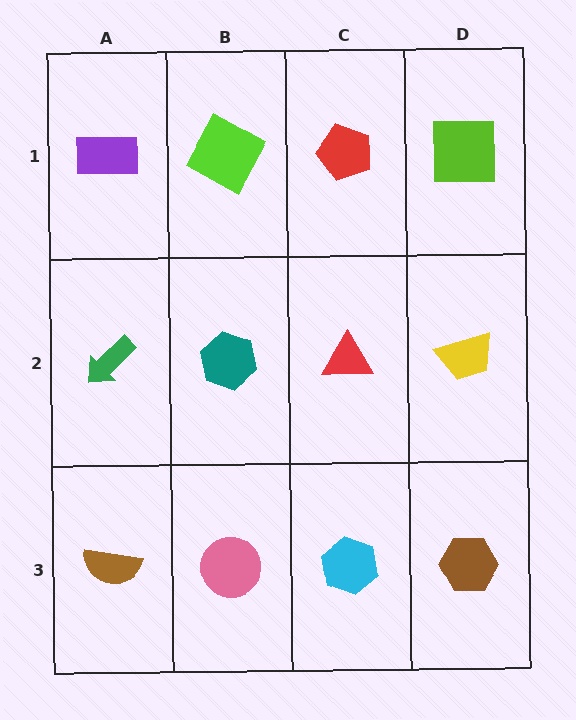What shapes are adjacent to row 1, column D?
A yellow trapezoid (row 2, column D), a red pentagon (row 1, column C).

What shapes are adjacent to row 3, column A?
A green arrow (row 2, column A), a pink circle (row 3, column B).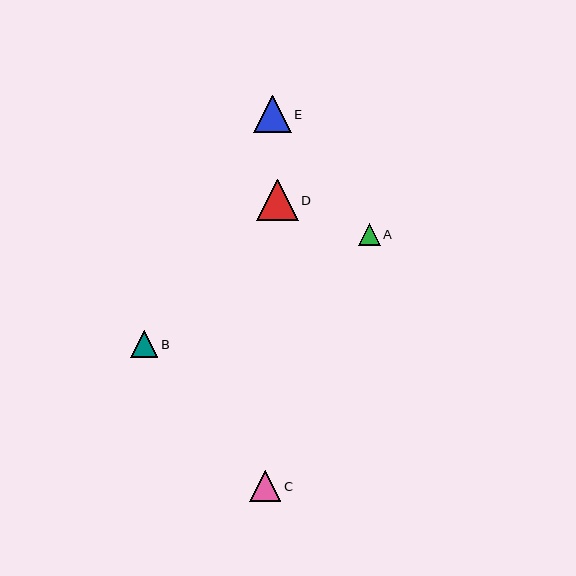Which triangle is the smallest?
Triangle A is the smallest with a size of approximately 22 pixels.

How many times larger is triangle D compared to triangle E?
Triangle D is approximately 1.1 times the size of triangle E.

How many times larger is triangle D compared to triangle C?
Triangle D is approximately 1.4 times the size of triangle C.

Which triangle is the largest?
Triangle D is the largest with a size of approximately 42 pixels.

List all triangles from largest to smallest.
From largest to smallest: D, E, C, B, A.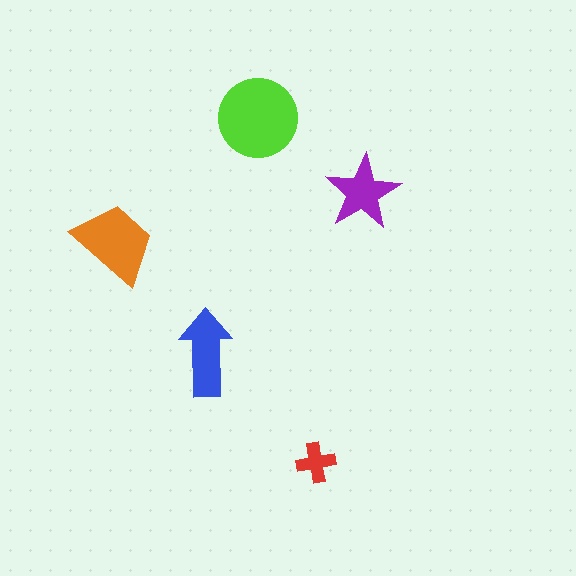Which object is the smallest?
The red cross.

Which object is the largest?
The lime circle.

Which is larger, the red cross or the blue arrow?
The blue arrow.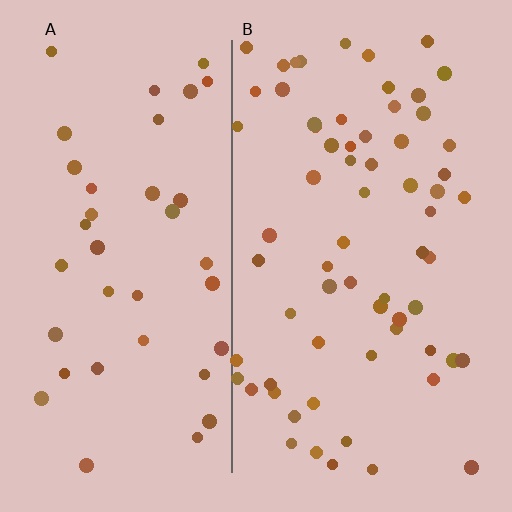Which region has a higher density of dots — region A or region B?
B (the right).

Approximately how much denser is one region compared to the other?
Approximately 1.7× — region B over region A.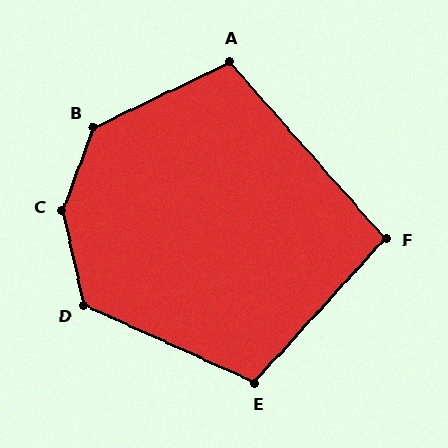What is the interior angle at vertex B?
Approximately 136 degrees (obtuse).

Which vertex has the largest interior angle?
C, at approximately 147 degrees.